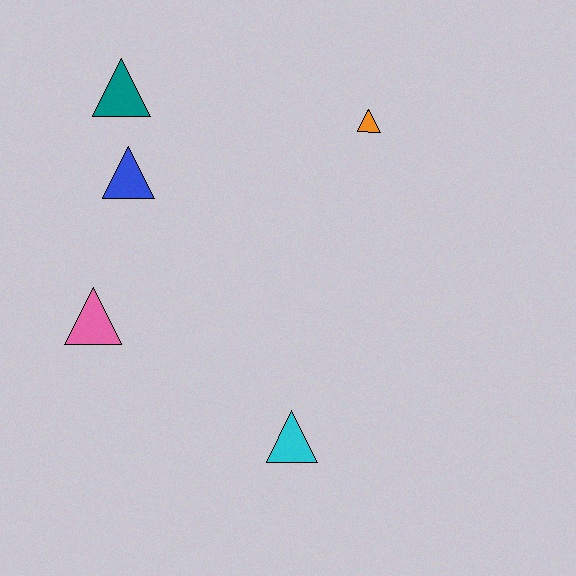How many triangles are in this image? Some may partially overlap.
There are 5 triangles.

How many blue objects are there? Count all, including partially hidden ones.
There is 1 blue object.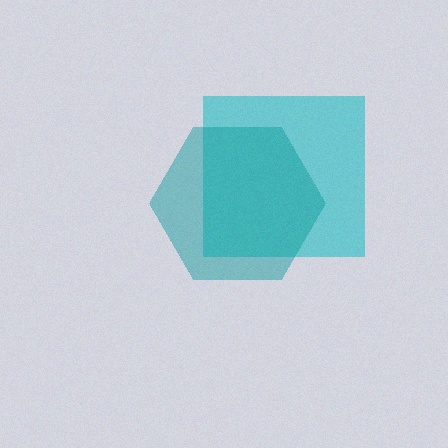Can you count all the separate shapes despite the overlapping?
Yes, there are 2 separate shapes.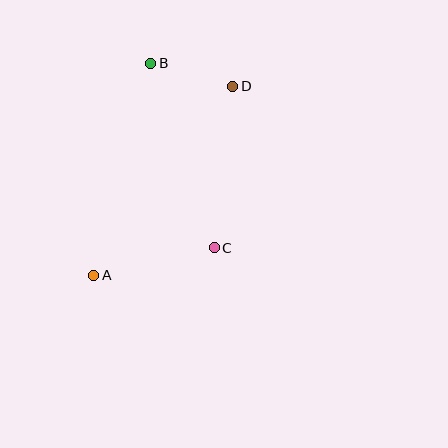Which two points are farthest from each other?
Points A and D are farthest from each other.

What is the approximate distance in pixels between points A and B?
The distance between A and B is approximately 219 pixels.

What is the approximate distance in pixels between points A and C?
The distance between A and C is approximately 124 pixels.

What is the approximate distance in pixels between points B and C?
The distance between B and C is approximately 195 pixels.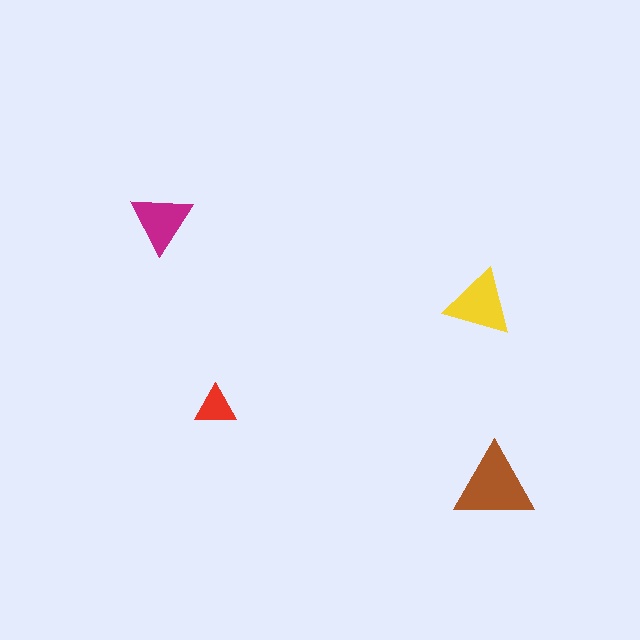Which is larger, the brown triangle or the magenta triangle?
The brown one.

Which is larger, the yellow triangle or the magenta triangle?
The yellow one.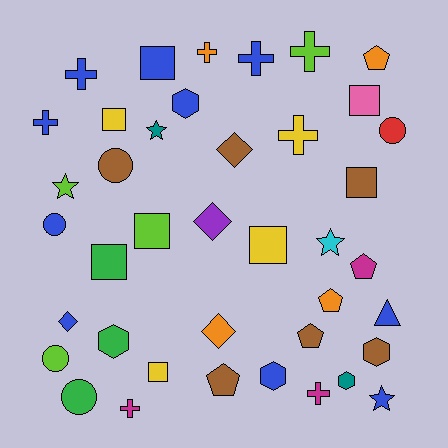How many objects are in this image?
There are 40 objects.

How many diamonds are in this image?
There are 4 diamonds.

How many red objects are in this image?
There is 1 red object.